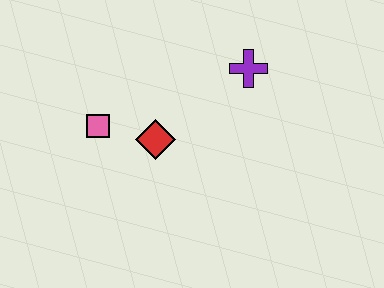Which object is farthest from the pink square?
The purple cross is farthest from the pink square.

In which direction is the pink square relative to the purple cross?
The pink square is to the left of the purple cross.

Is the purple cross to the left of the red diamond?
No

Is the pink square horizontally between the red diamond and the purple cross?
No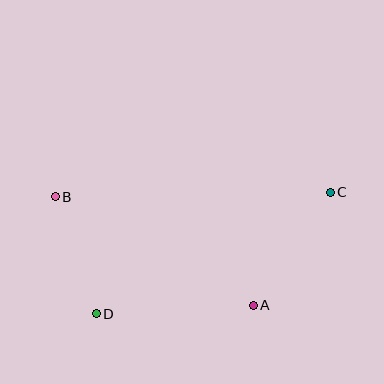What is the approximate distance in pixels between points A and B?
The distance between A and B is approximately 226 pixels.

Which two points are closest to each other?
Points B and D are closest to each other.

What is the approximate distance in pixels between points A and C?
The distance between A and C is approximately 137 pixels.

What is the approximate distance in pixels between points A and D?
The distance between A and D is approximately 157 pixels.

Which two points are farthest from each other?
Points B and C are farthest from each other.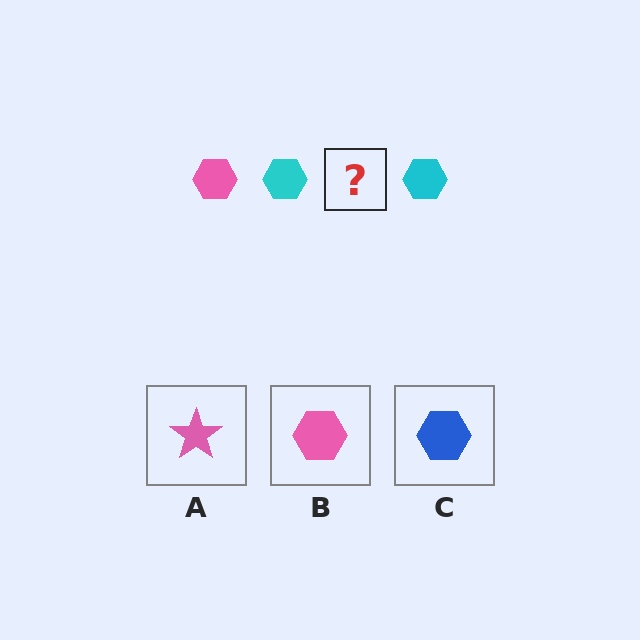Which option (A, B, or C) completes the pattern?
B.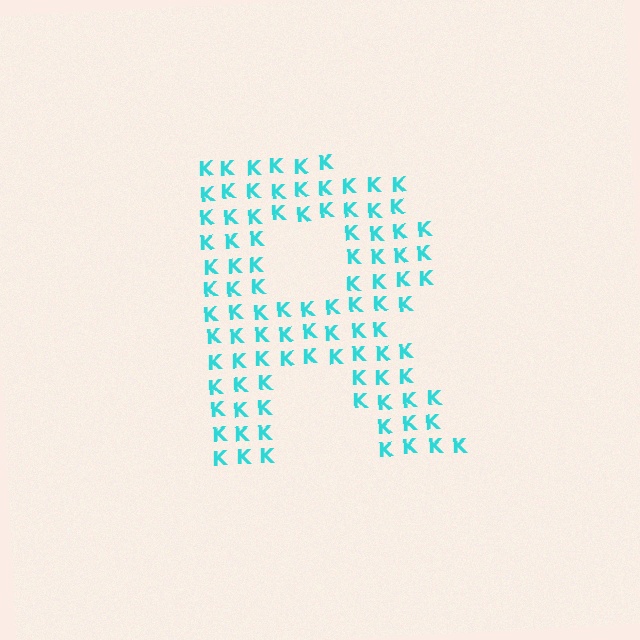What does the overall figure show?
The overall figure shows the letter R.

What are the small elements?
The small elements are letter K's.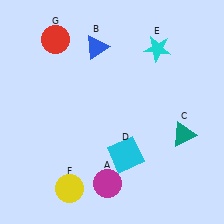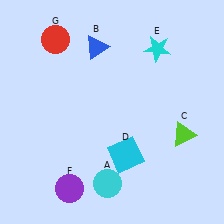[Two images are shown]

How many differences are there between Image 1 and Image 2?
There are 3 differences between the two images.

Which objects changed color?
A changed from magenta to cyan. C changed from teal to lime. F changed from yellow to purple.